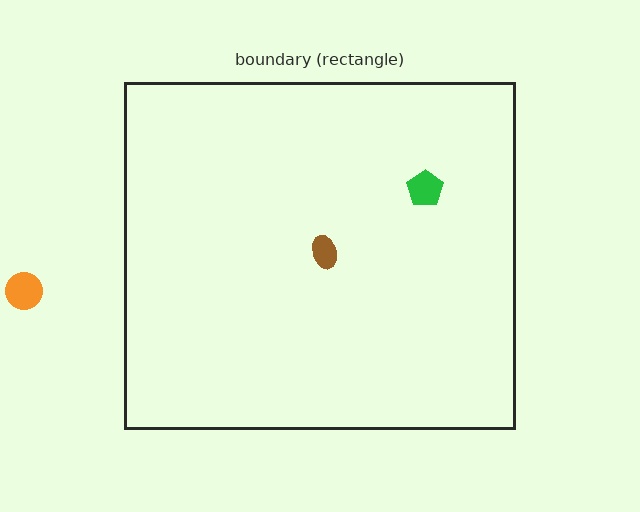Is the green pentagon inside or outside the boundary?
Inside.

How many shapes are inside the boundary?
2 inside, 1 outside.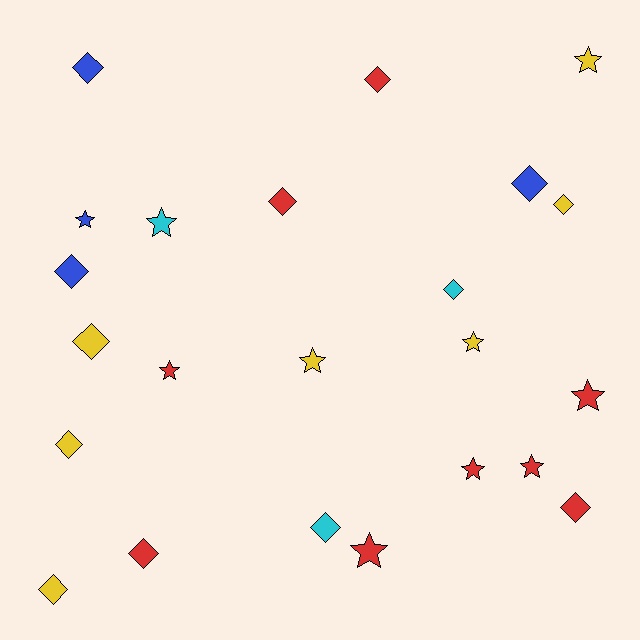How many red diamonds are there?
There are 4 red diamonds.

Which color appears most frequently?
Red, with 9 objects.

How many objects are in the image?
There are 23 objects.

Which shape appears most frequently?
Diamond, with 13 objects.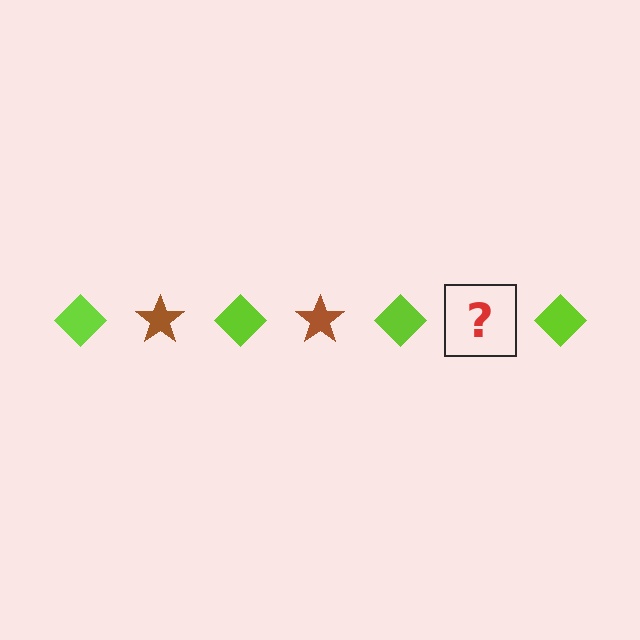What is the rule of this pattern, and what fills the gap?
The rule is that the pattern alternates between lime diamond and brown star. The gap should be filled with a brown star.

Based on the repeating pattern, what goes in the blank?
The blank should be a brown star.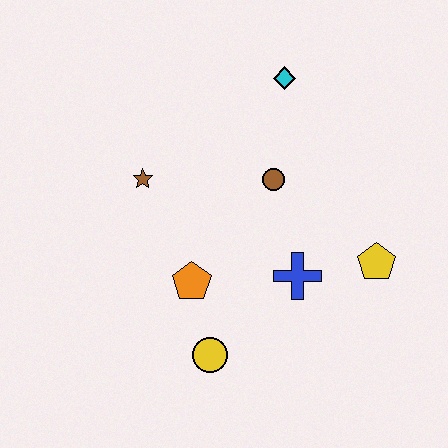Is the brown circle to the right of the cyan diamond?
No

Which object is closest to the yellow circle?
The orange pentagon is closest to the yellow circle.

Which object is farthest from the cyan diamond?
The yellow circle is farthest from the cyan diamond.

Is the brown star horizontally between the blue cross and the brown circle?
No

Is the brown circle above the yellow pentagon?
Yes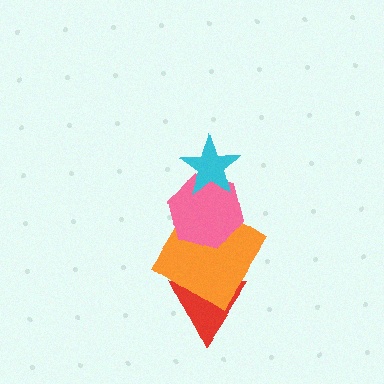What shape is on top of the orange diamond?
The pink hexagon is on top of the orange diamond.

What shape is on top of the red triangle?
The orange diamond is on top of the red triangle.